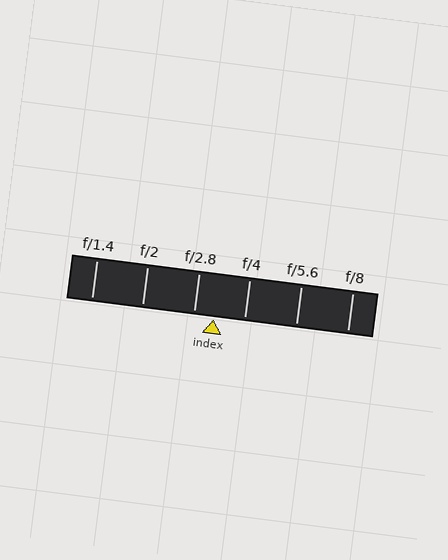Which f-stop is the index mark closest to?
The index mark is closest to f/2.8.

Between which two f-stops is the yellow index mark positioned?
The index mark is between f/2.8 and f/4.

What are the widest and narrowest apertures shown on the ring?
The widest aperture shown is f/1.4 and the narrowest is f/8.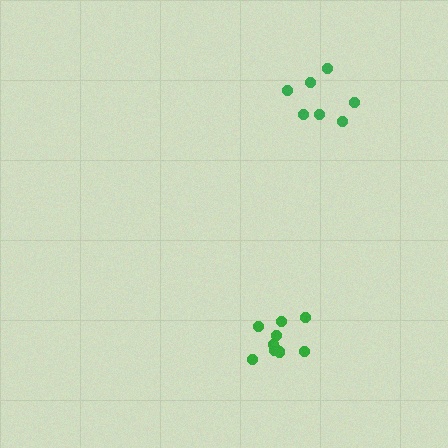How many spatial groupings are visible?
There are 2 spatial groupings.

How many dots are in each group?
Group 1: 7 dots, Group 2: 11 dots (18 total).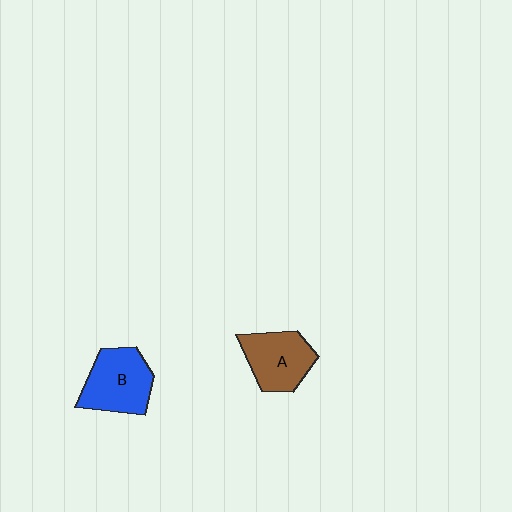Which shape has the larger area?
Shape B (blue).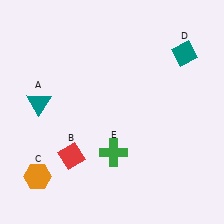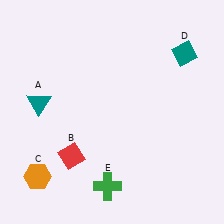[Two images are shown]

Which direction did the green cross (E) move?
The green cross (E) moved down.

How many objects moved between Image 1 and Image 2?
1 object moved between the two images.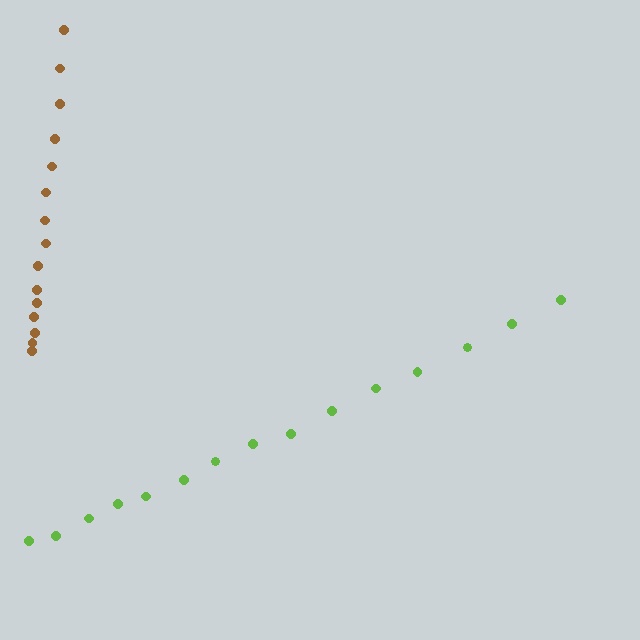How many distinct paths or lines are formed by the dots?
There are 2 distinct paths.